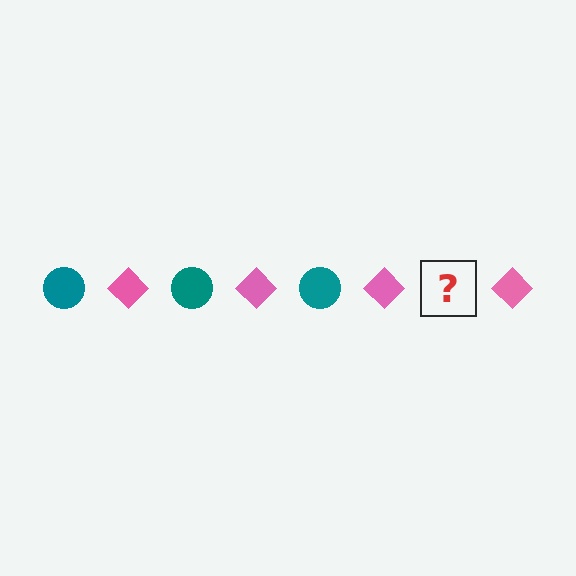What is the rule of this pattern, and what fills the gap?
The rule is that the pattern alternates between teal circle and pink diamond. The gap should be filled with a teal circle.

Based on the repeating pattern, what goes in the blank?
The blank should be a teal circle.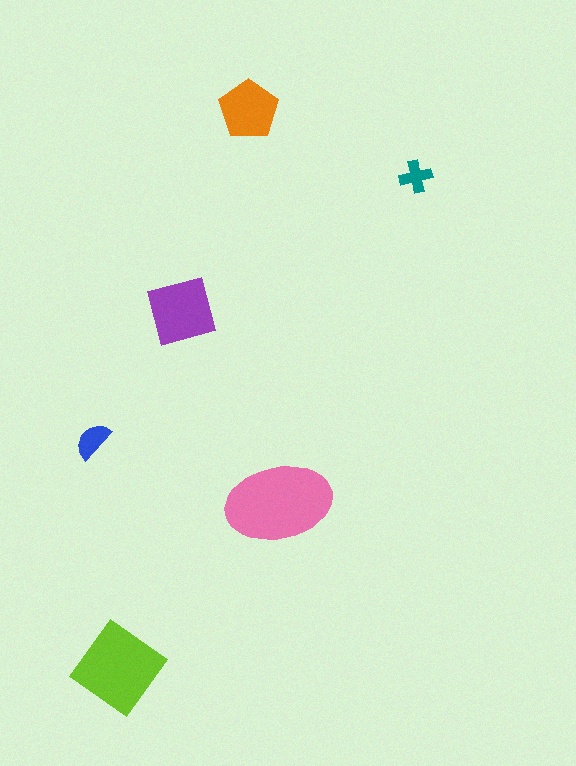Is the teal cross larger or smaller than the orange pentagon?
Smaller.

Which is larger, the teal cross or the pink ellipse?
The pink ellipse.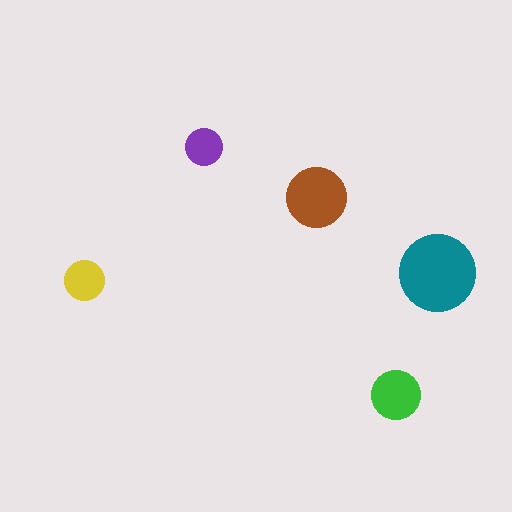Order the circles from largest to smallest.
the teal one, the brown one, the green one, the yellow one, the purple one.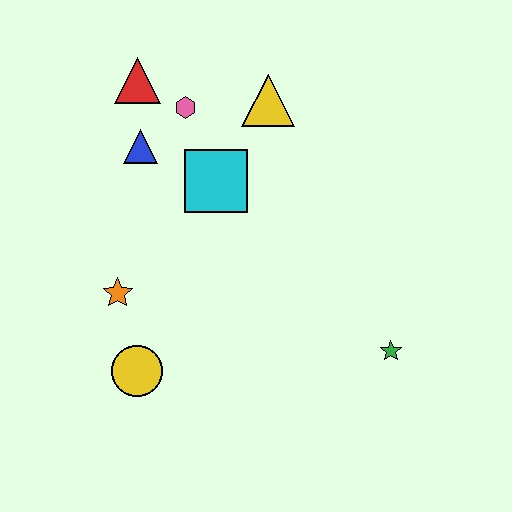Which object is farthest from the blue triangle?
The green star is farthest from the blue triangle.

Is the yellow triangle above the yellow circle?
Yes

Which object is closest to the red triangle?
The pink hexagon is closest to the red triangle.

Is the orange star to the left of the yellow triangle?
Yes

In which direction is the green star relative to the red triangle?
The green star is below the red triangle.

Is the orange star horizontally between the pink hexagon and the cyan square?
No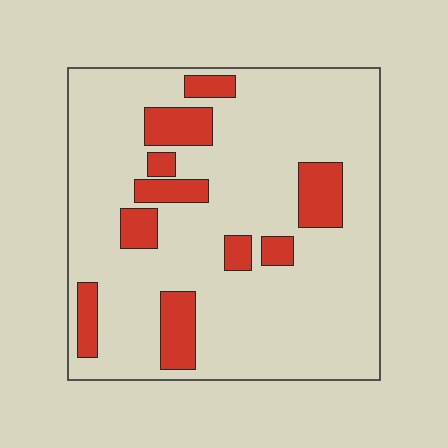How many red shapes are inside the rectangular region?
10.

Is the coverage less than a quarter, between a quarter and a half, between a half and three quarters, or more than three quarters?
Less than a quarter.